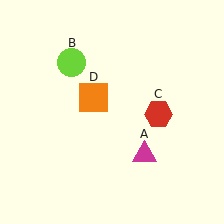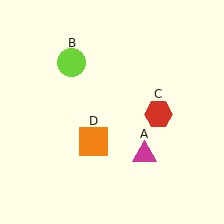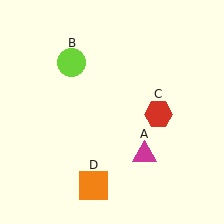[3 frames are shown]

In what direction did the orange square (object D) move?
The orange square (object D) moved down.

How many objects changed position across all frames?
1 object changed position: orange square (object D).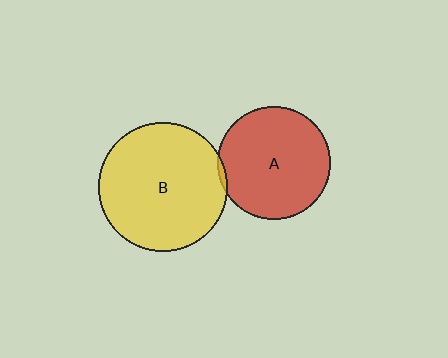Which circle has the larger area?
Circle B (yellow).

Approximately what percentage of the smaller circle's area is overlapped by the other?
Approximately 5%.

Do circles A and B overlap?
Yes.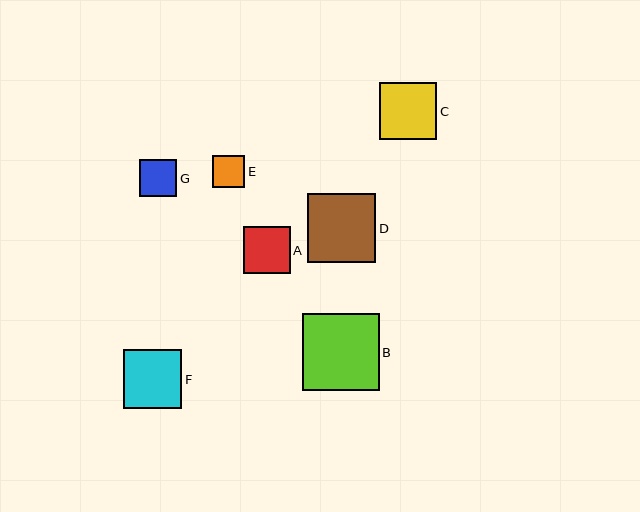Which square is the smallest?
Square E is the smallest with a size of approximately 32 pixels.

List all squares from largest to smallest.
From largest to smallest: B, D, F, C, A, G, E.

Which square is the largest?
Square B is the largest with a size of approximately 76 pixels.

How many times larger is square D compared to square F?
Square D is approximately 1.2 times the size of square F.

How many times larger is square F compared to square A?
Square F is approximately 1.2 times the size of square A.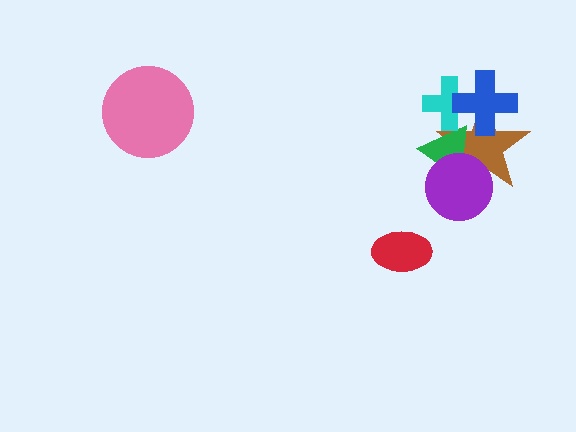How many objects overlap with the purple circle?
2 objects overlap with the purple circle.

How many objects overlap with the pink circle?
0 objects overlap with the pink circle.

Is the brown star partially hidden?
Yes, it is partially covered by another shape.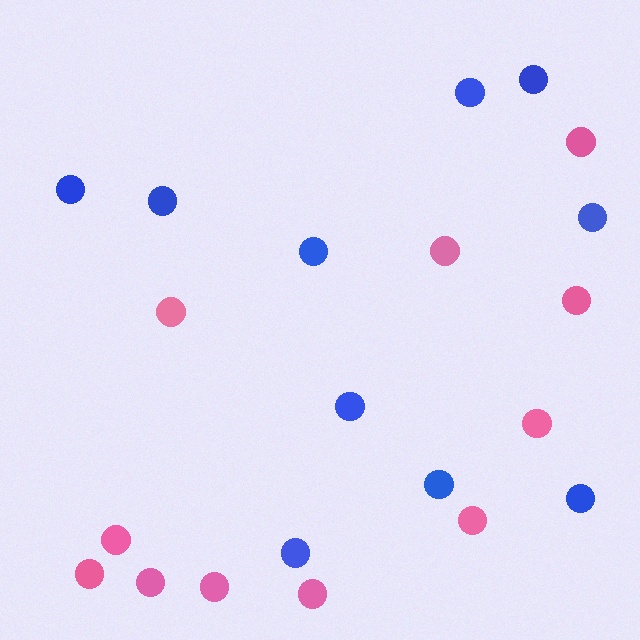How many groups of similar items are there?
There are 2 groups: one group of blue circles (10) and one group of pink circles (11).